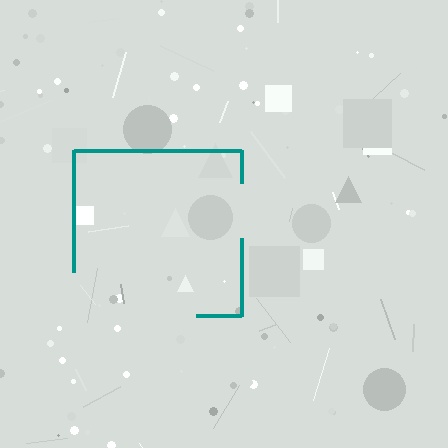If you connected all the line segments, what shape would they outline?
They would outline a square.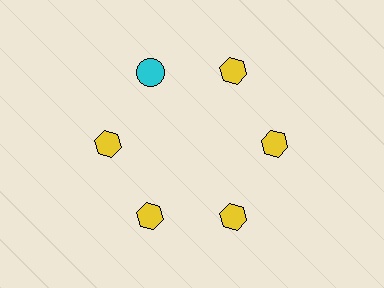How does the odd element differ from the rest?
It differs in both color (cyan instead of yellow) and shape (circle instead of hexagon).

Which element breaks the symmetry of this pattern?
The cyan circle at roughly the 11 o'clock position breaks the symmetry. All other shapes are yellow hexagons.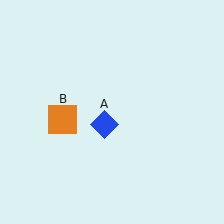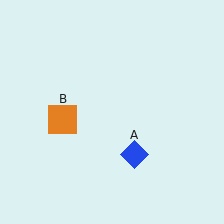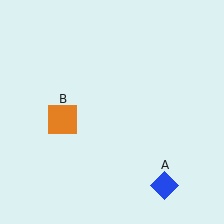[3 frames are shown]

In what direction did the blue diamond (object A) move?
The blue diamond (object A) moved down and to the right.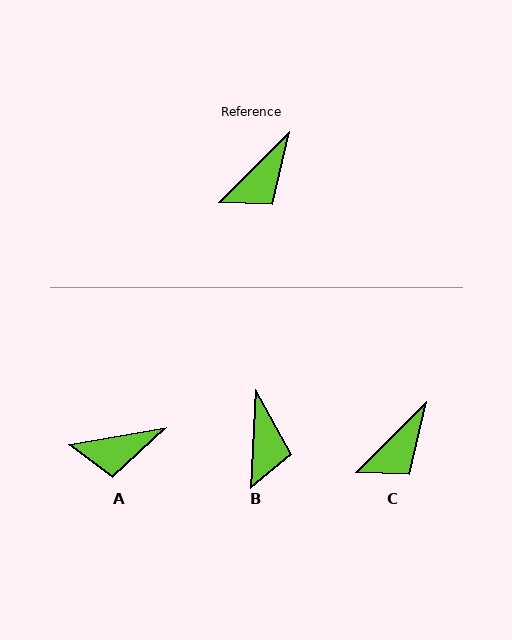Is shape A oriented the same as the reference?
No, it is off by about 35 degrees.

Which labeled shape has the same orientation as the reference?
C.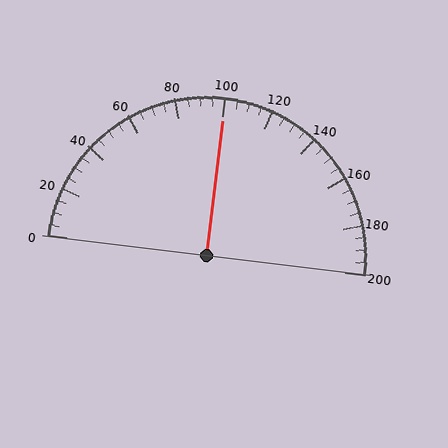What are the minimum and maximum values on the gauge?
The gauge ranges from 0 to 200.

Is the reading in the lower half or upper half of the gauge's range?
The reading is in the upper half of the range (0 to 200).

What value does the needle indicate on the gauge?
The needle indicates approximately 100.